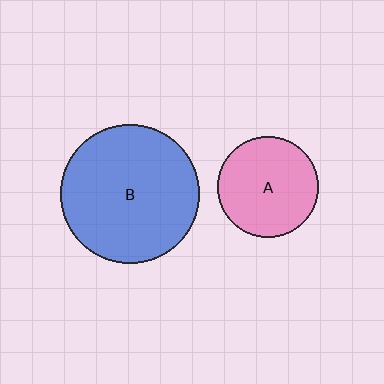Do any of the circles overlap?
No, none of the circles overlap.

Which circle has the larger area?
Circle B (blue).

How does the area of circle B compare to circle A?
Approximately 1.9 times.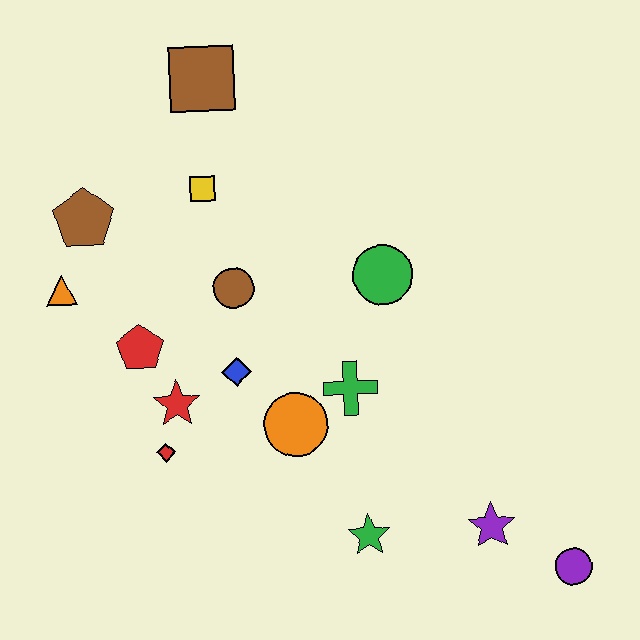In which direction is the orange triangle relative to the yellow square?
The orange triangle is to the left of the yellow square.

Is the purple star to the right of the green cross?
Yes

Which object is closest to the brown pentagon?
The orange triangle is closest to the brown pentagon.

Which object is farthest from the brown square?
The purple circle is farthest from the brown square.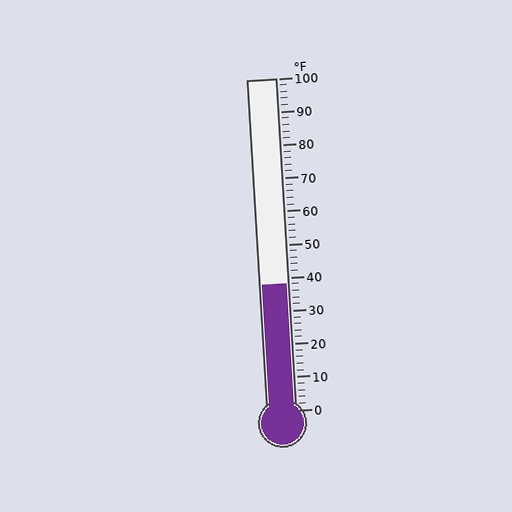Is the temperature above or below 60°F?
The temperature is below 60°F.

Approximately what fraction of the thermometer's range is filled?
The thermometer is filled to approximately 40% of its range.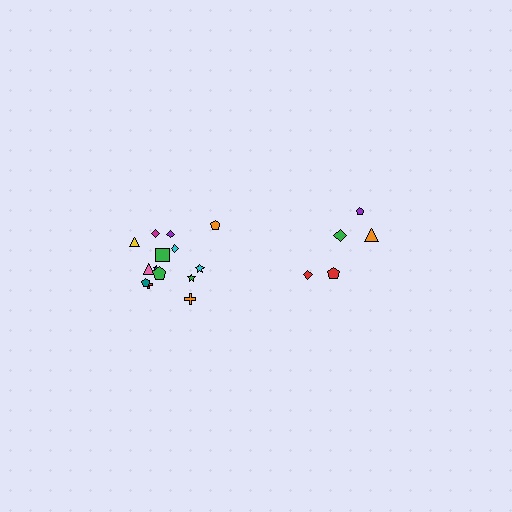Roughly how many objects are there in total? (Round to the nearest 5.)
Roughly 20 objects in total.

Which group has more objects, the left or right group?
The left group.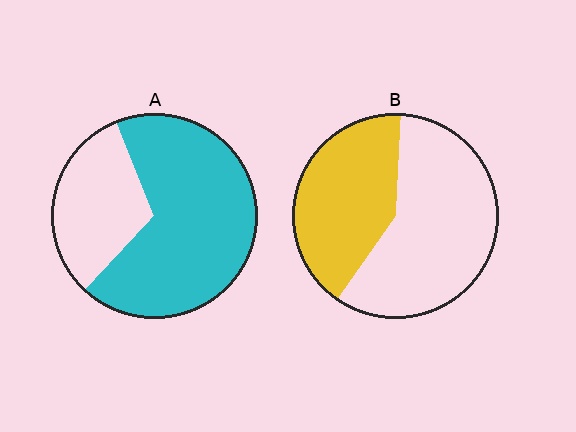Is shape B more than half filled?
No.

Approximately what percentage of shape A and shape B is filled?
A is approximately 70% and B is approximately 40%.